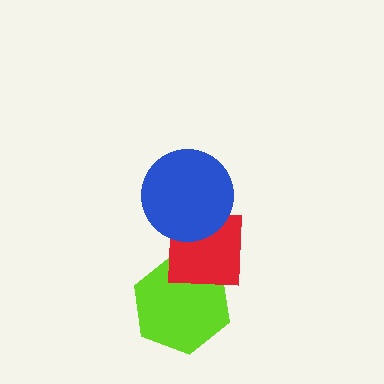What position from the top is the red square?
The red square is 2nd from the top.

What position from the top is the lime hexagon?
The lime hexagon is 3rd from the top.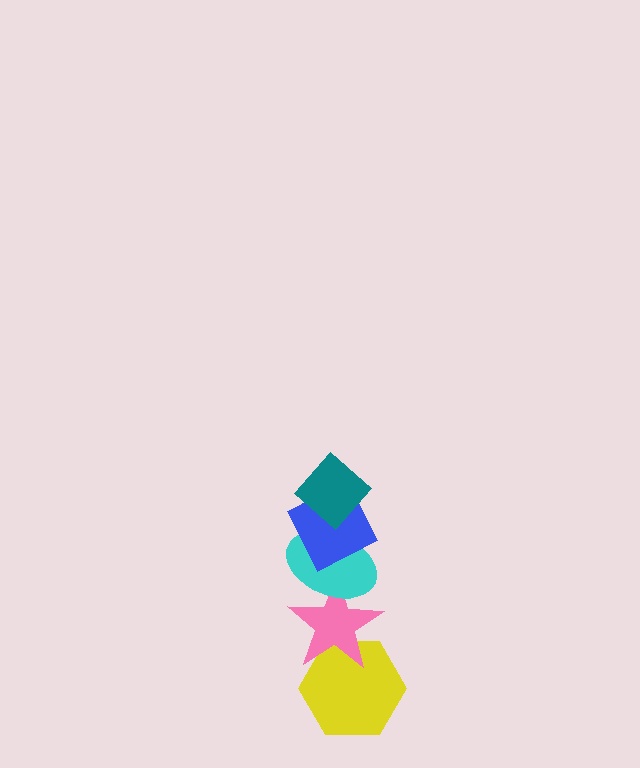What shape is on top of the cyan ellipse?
The blue diamond is on top of the cyan ellipse.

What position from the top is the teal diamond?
The teal diamond is 1st from the top.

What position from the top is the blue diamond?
The blue diamond is 2nd from the top.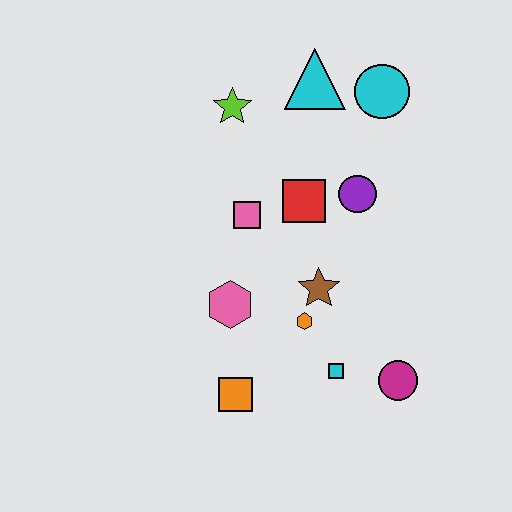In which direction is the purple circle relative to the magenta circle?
The purple circle is above the magenta circle.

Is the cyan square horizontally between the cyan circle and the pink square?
Yes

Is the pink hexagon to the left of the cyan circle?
Yes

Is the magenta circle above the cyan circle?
No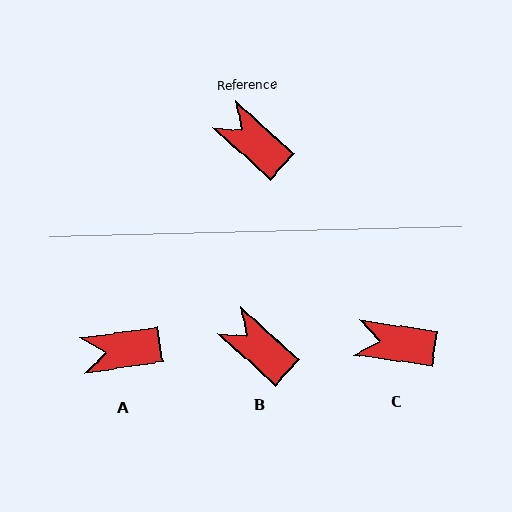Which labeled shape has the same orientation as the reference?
B.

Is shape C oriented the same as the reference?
No, it is off by about 34 degrees.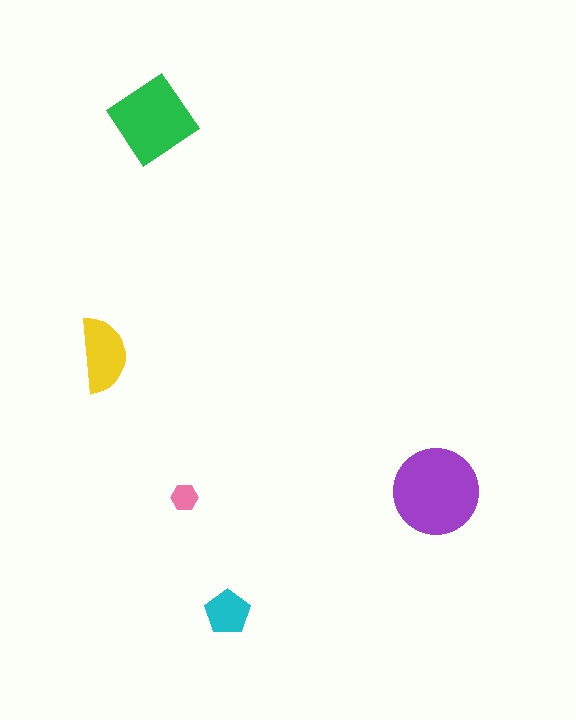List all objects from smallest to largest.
The pink hexagon, the cyan pentagon, the yellow semicircle, the green diamond, the purple circle.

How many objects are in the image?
There are 5 objects in the image.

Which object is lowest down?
The cyan pentagon is bottommost.